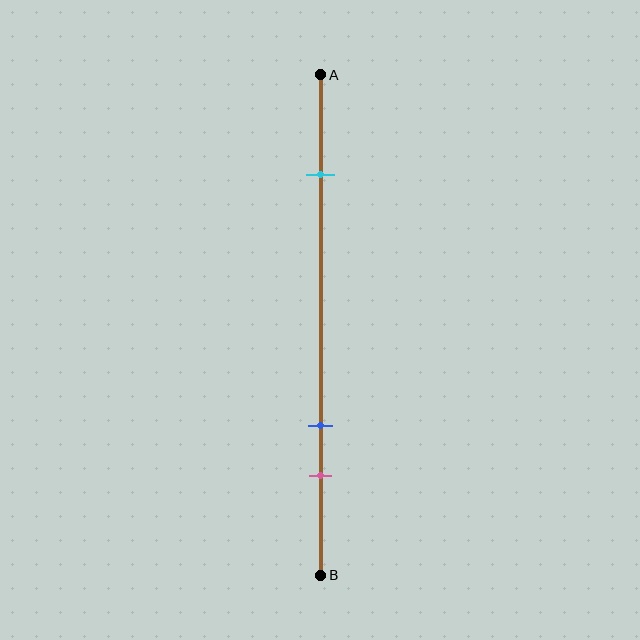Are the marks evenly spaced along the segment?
No, the marks are not evenly spaced.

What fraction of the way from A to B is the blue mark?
The blue mark is approximately 70% (0.7) of the way from A to B.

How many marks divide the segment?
There are 3 marks dividing the segment.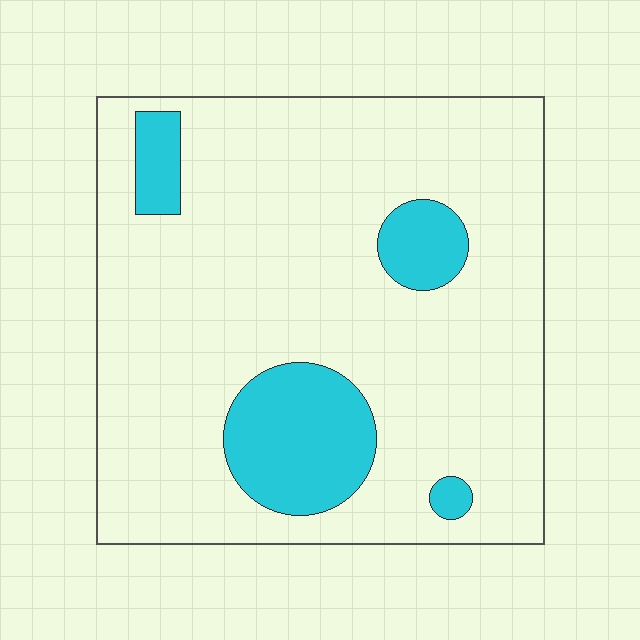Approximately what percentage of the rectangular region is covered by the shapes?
Approximately 15%.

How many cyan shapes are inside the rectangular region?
4.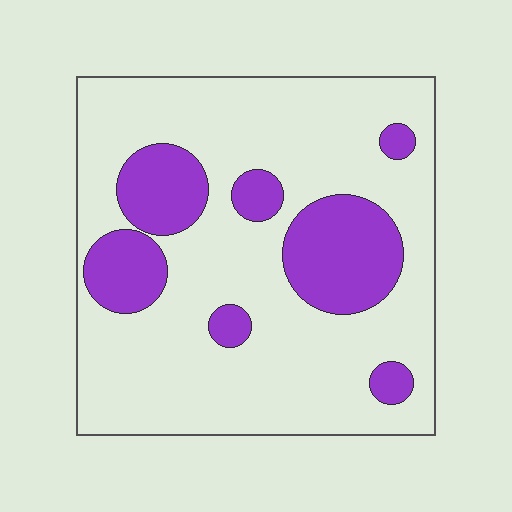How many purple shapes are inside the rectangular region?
7.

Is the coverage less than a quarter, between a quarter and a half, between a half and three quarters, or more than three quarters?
Less than a quarter.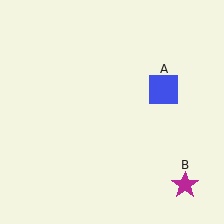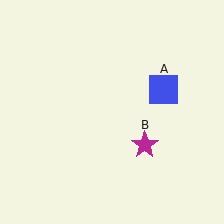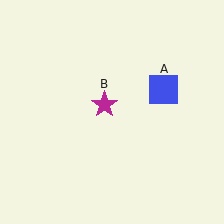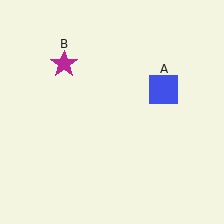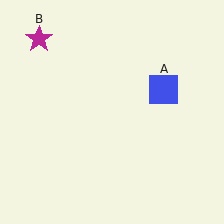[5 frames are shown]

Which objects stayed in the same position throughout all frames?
Blue square (object A) remained stationary.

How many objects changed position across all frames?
1 object changed position: magenta star (object B).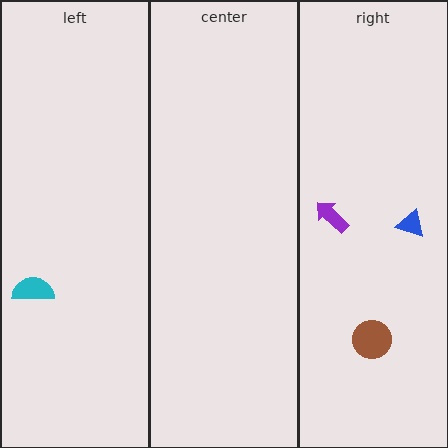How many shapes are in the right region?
3.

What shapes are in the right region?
The blue triangle, the purple arrow, the brown circle.